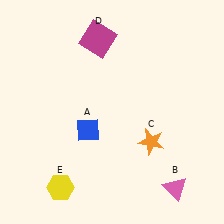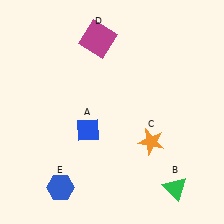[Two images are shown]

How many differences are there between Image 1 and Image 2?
There are 2 differences between the two images.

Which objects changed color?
B changed from pink to green. E changed from yellow to blue.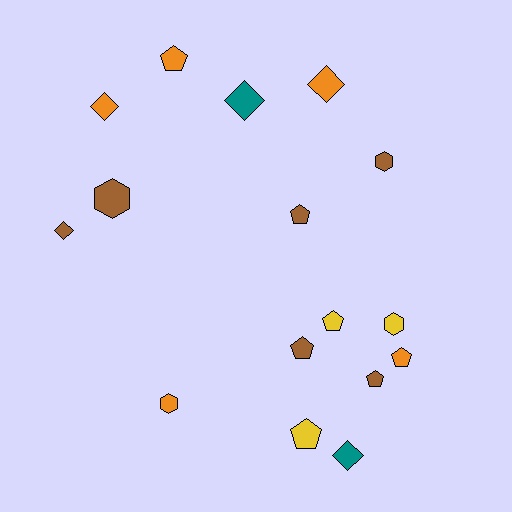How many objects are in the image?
There are 16 objects.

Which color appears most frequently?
Brown, with 6 objects.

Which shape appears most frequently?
Pentagon, with 7 objects.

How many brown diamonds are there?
There is 1 brown diamond.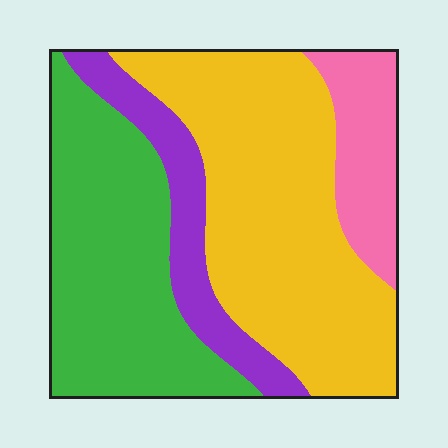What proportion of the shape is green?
Green takes up between a sixth and a third of the shape.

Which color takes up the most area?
Yellow, at roughly 45%.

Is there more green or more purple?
Green.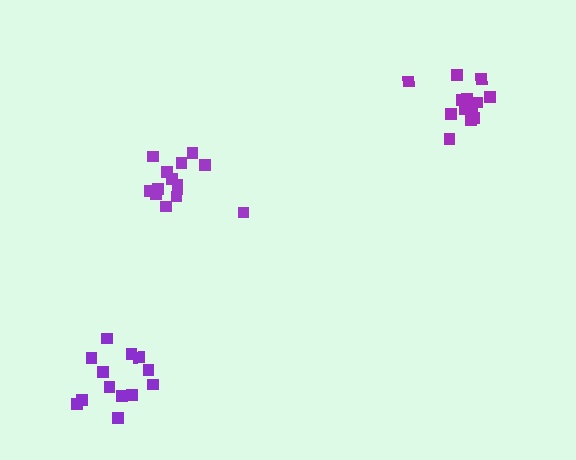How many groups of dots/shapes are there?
There are 3 groups.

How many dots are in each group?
Group 1: 13 dots, Group 2: 14 dots, Group 3: 14 dots (41 total).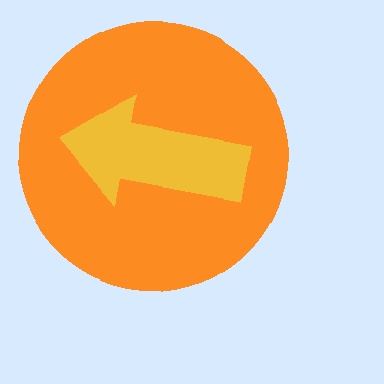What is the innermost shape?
The yellow arrow.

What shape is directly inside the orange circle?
The yellow arrow.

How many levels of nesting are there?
2.